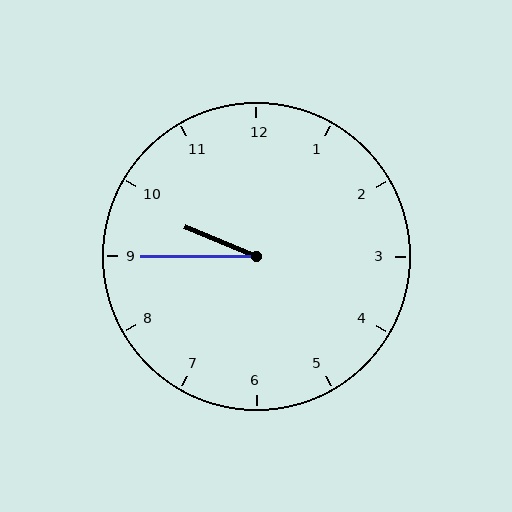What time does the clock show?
9:45.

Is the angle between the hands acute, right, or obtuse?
It is acute.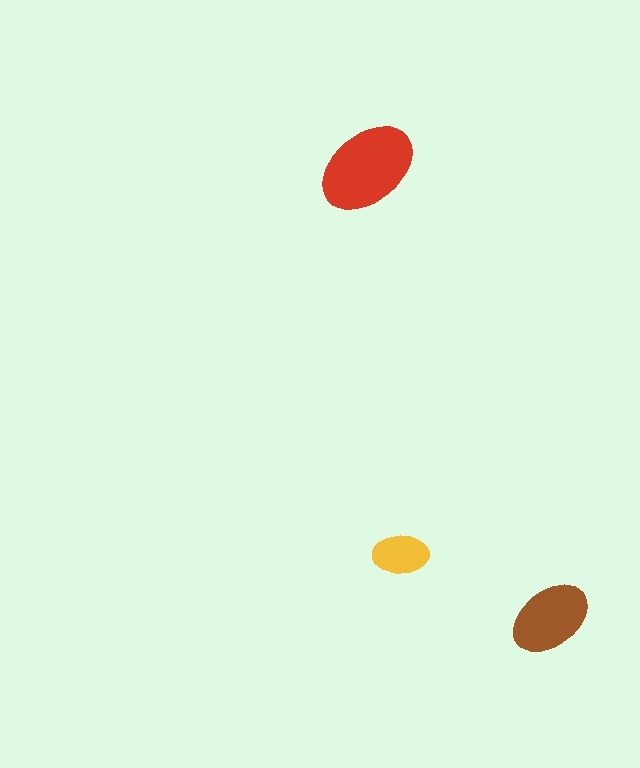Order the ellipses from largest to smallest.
the red one, the brown one, the yellow one.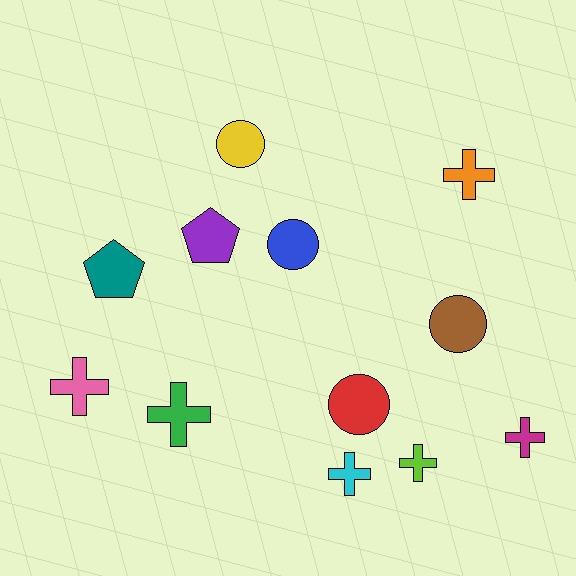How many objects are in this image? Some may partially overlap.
There are 12 objects.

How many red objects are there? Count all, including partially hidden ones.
There is 1 red object.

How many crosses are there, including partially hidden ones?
There are 6 crosses.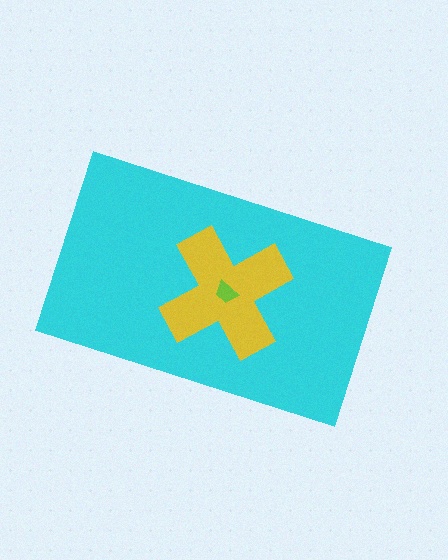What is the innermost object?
The lime trapezoid.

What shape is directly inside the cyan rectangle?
The yellow cross.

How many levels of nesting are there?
3.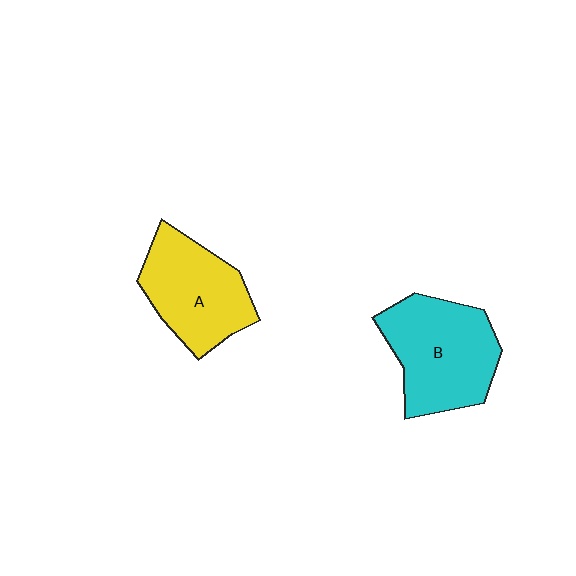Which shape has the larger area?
Shape B (cyan).